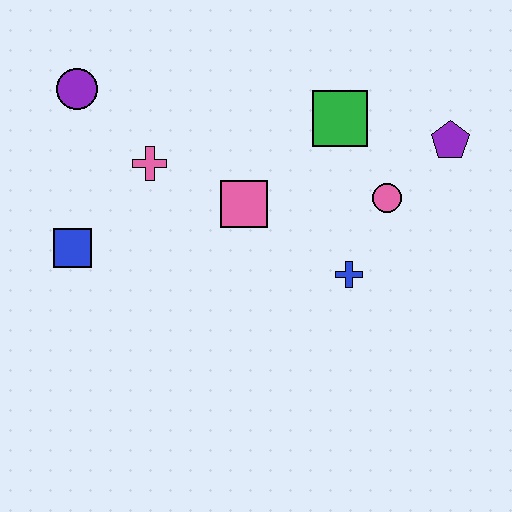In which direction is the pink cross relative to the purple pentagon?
The pink cross is to the left of the purple pentagon.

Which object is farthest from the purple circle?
The purple pentagon is farthest from the purple circle.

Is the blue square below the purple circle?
Yes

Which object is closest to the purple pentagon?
The pink circle is closest to the purple pentagon.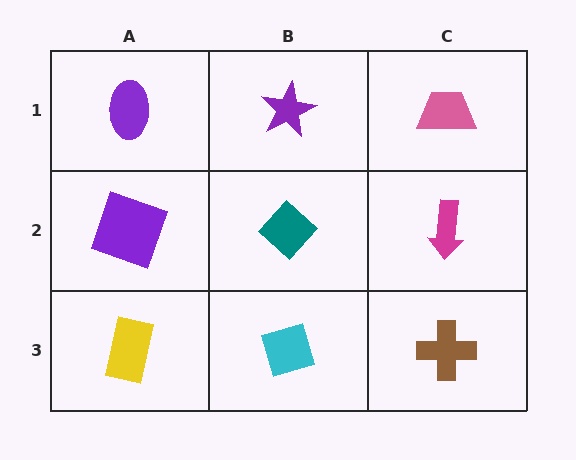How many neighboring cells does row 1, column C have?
2.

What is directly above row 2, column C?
A pink trapezoid.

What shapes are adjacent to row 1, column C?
A magenta arrow (row 2, column C), a purple star (row 1, column B).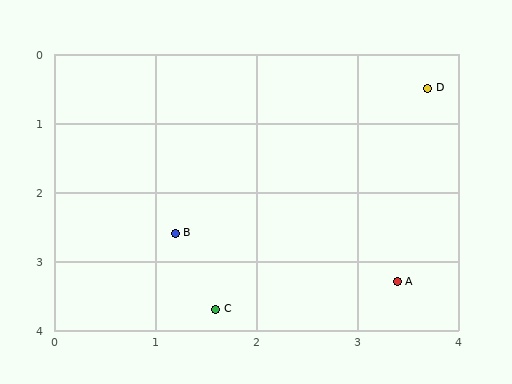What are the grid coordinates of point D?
Point D is at approximately (3.7, 0.5).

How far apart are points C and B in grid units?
Points C and B are about 1.2 grid units apart.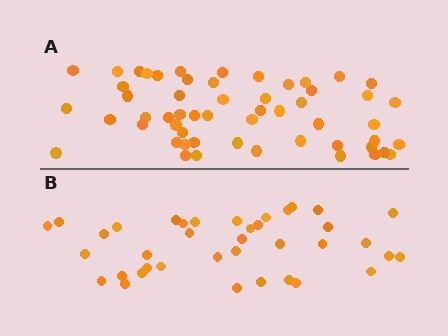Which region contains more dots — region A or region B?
Region A (the top region) has more dots.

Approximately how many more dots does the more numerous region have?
Region A has approximately 15 more dots than region B.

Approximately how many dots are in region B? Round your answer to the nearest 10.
About 40 dots. (The exact count is 38, which rounds to 40.)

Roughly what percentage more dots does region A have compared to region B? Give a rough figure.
About 45% more.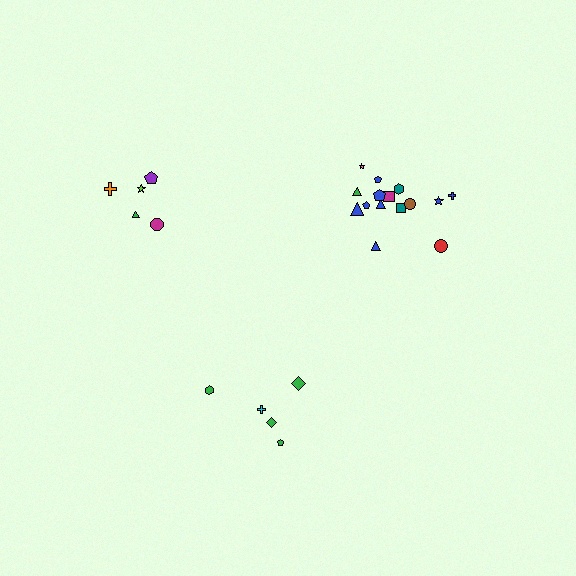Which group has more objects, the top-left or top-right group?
The top-right group.